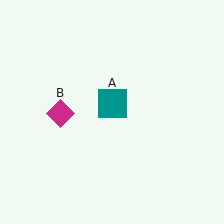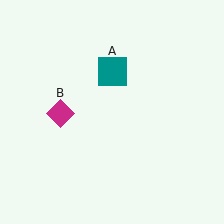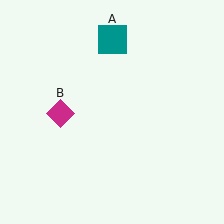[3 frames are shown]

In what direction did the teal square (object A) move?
The teal square (object A) moved up.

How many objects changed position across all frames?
1 object changed position: teal square (object A).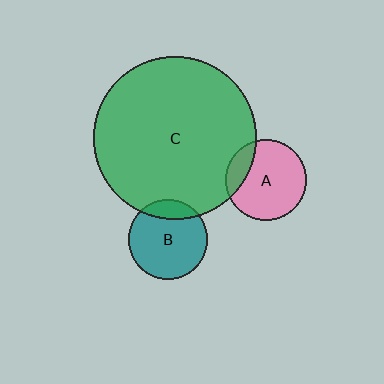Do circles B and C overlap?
Yes.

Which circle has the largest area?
Circle C (green).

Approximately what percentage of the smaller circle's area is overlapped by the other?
Approximately 15%.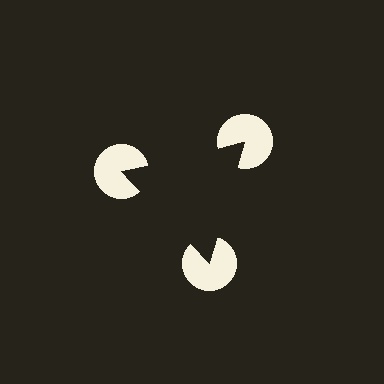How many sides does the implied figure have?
3 sides.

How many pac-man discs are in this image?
There are 3 — one at each vertex of the illusory triangle.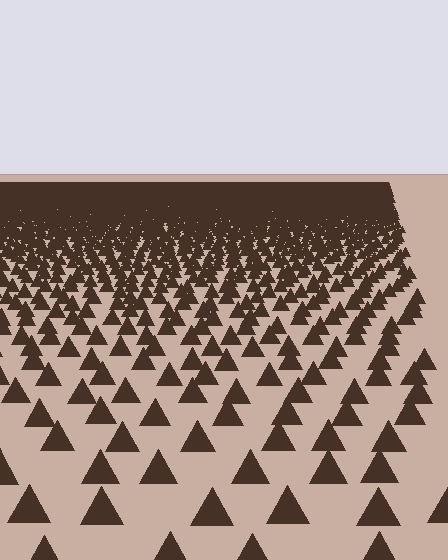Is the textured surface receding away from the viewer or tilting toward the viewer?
The surface is receding away from the viewer. Texture elements get smaller and denser toward the top.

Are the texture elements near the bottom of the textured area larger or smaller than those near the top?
Larger. Near the bottom, elements are closer to the viewer and appear at a bigger on-screen size.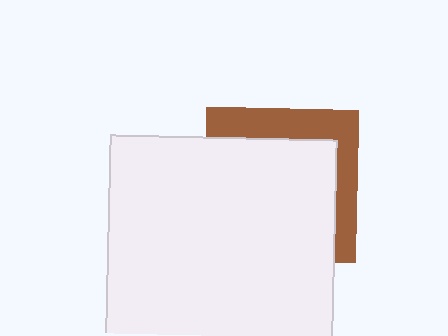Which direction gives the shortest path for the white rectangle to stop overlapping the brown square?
Moving toward the lower-left gives the shortest separation.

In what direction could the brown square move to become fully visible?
The brown square could move toward the upper-right. That would shift it out from behind the white rectangle entirely.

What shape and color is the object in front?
The object in front is a white rectangle.